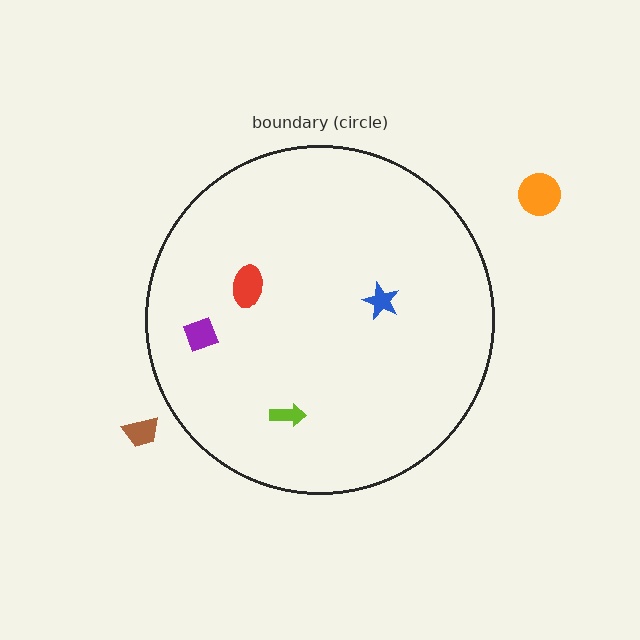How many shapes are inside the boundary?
4 inside, 2 outside.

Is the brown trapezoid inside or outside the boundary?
Outside.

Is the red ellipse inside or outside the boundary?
Inside.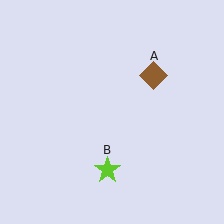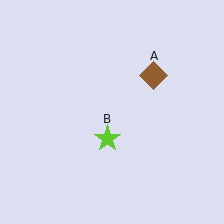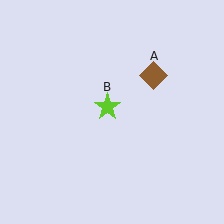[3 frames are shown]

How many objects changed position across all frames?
1 object changed position: lime star (object B).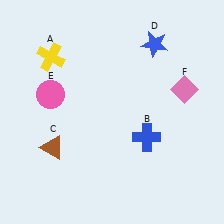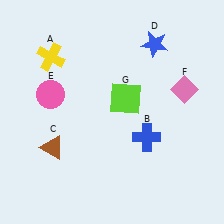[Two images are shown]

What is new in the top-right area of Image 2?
A lime square (G) was added in the top-right area of Image 2.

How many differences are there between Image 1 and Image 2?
There is 1 difference between the two images.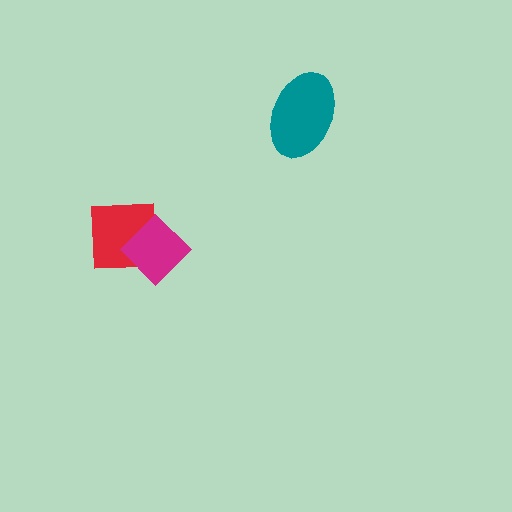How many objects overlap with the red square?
1 object overlaps with the red square.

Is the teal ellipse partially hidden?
No, no other shape covers it.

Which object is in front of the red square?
The magenta diamond is in front of the red square.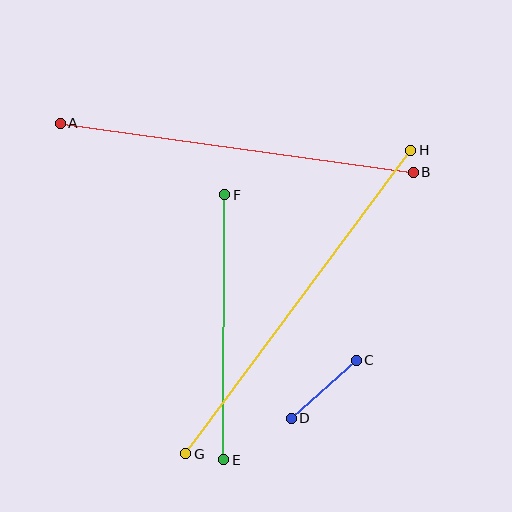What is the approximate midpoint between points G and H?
The midpoint is at approximately (298, 302) pixels.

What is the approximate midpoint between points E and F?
The midpoint is at approximately (224, 327) pixels.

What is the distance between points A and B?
The distance is approximately 357 pixels.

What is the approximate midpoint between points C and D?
The midpoint is at approximately (324, 389) pixels.